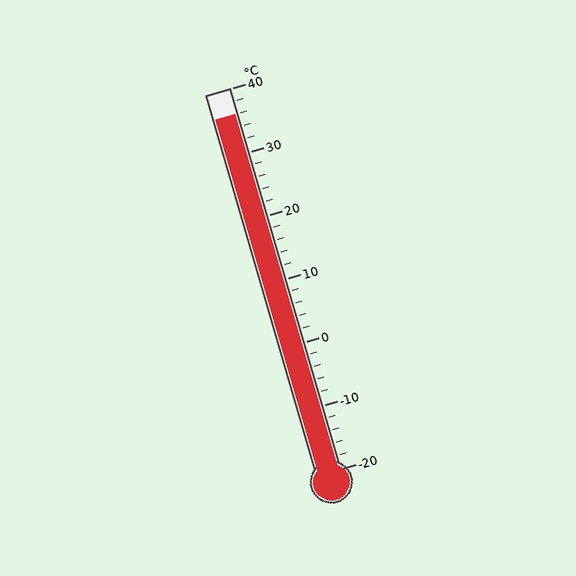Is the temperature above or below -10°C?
The temperature is above -10°C.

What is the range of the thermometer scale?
The thermometer scale ranges from -20°C to 40°C.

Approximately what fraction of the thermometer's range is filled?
The thermometer is filled to approximately 95% of its range.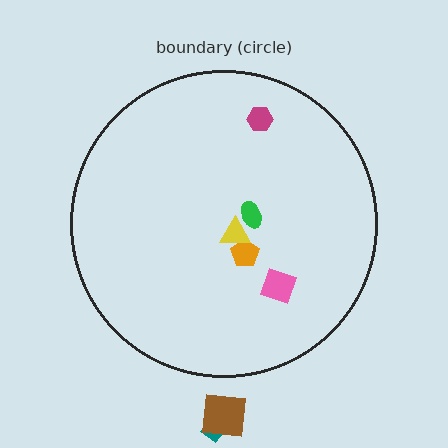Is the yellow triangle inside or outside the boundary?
Inside.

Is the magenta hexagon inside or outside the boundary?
Inside.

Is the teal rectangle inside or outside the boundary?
Outside.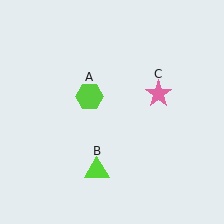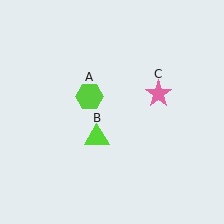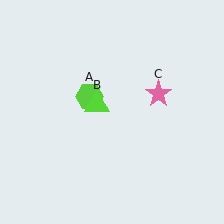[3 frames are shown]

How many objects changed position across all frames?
1 object changed position: lime triangle (object B).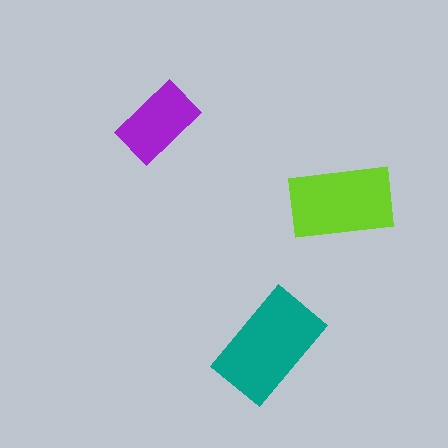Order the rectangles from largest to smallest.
the teal one, the lime one, the purple one.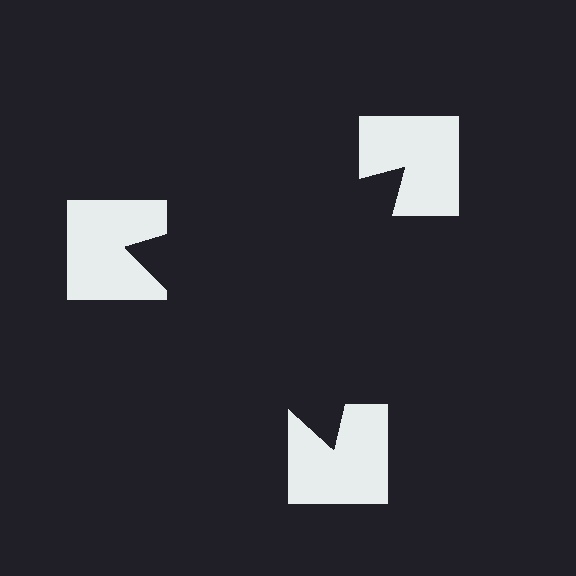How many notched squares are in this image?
There are 3 — one at each vertex of the illusory triangle.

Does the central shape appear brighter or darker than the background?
It typically appears slightly darker than the background, even though no actual brightness change is drawn.